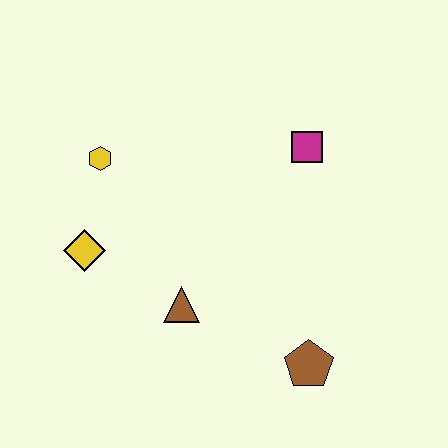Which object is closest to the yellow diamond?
The yellow hexagon is closest to the yellow diamond.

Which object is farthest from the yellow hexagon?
The brown pentagon is farthest from the yellow hexagon.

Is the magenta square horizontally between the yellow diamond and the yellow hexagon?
No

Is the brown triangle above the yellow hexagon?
No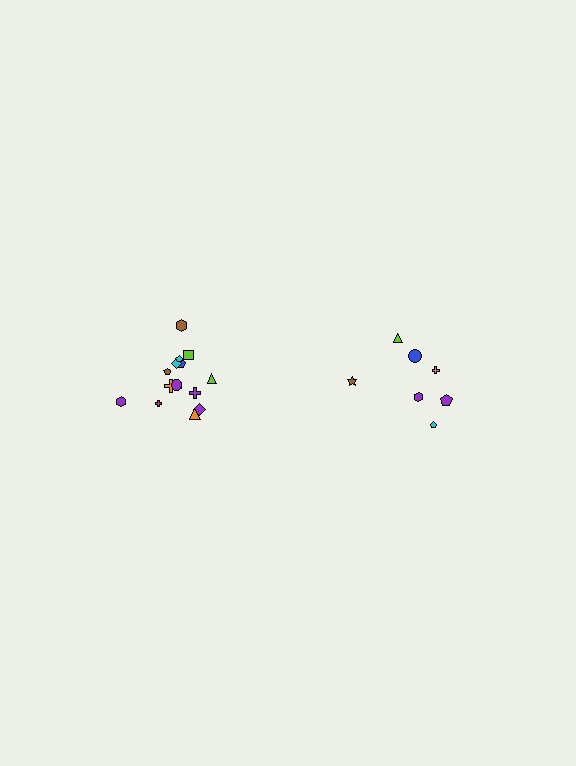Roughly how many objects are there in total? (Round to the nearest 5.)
Roughly 20 objects in total.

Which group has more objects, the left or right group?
The left group.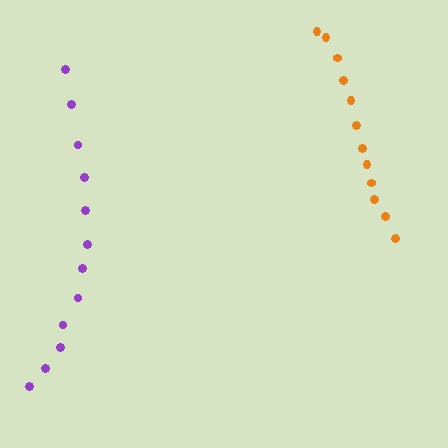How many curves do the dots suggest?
There are 2 distinct paths.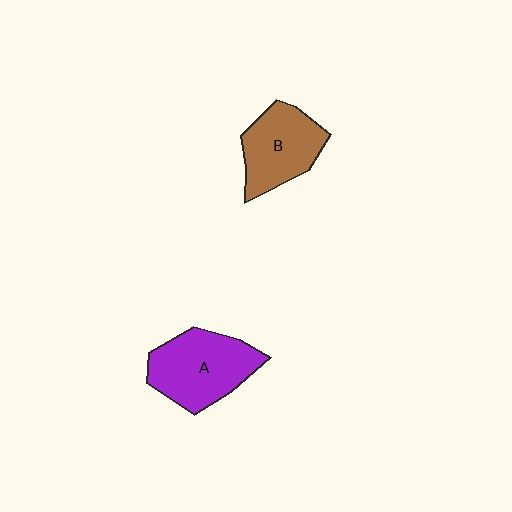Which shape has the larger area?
Shape A (purple).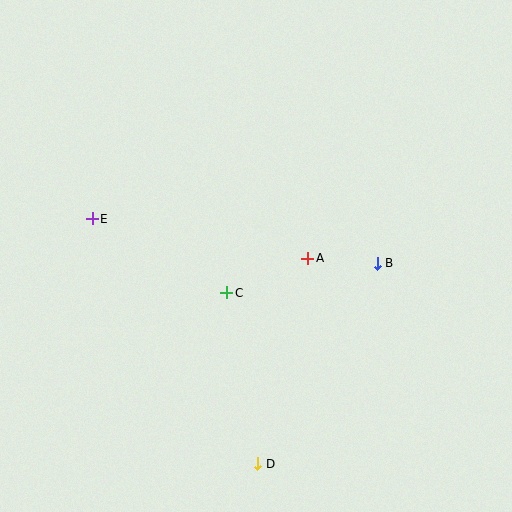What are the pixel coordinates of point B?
Point B is at (377, 263).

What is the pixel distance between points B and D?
The distance between B and D is 234 pixels.